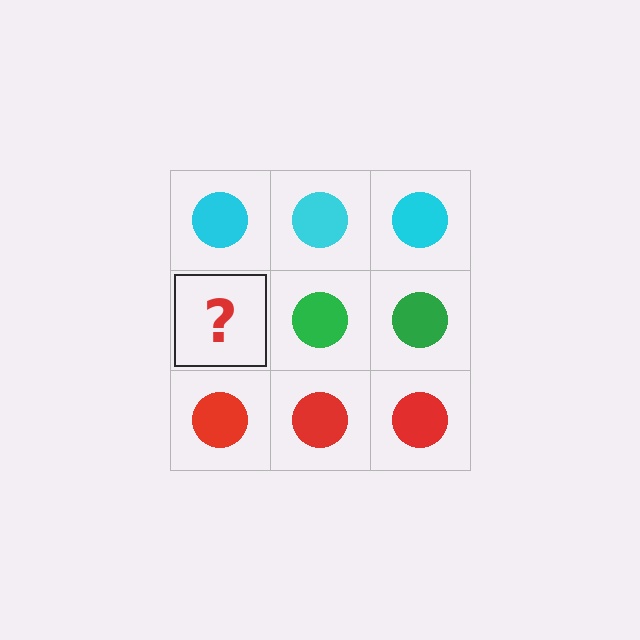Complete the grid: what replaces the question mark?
The question mark should be replaced with a green circle.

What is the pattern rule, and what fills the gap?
The rule is that each row has a consistent color. The gap should be filled with a green circle.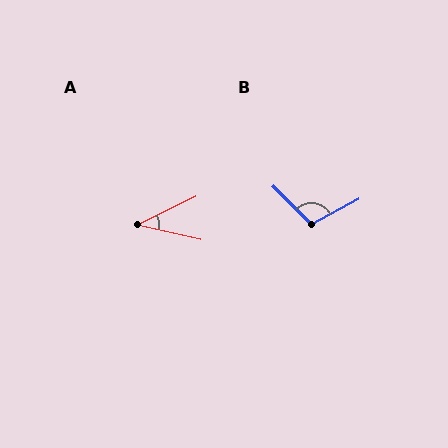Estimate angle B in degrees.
Approximately 108 degrees.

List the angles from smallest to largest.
A (39°), B (108°).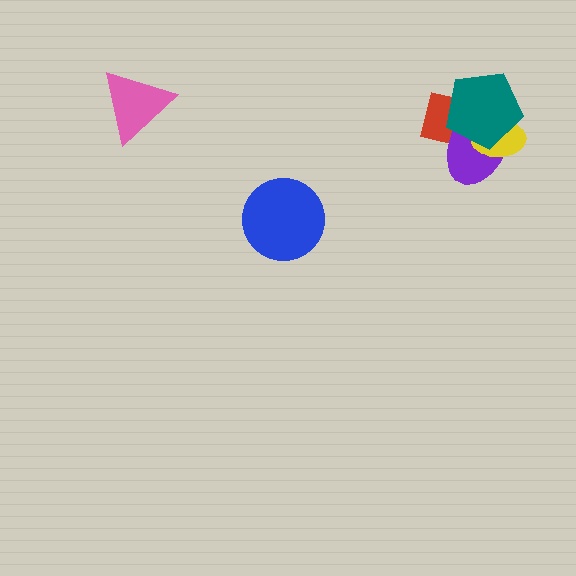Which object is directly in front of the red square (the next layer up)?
The purple ellipse is directly in front of the red square.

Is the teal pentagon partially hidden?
No, no other shape covers it.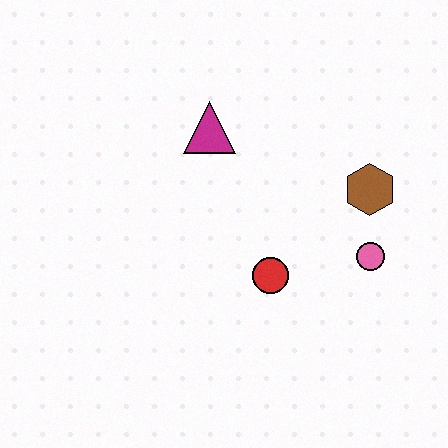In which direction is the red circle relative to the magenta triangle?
The red circle is below the magenta triangle.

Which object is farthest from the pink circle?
The magenta triangle is farthest from the pink circle.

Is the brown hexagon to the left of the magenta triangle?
No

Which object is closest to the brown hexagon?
The pink circle is closest to the brown hexagon.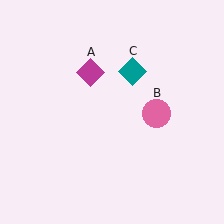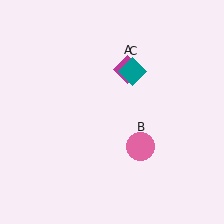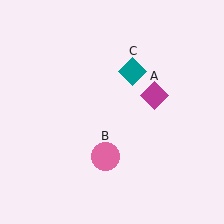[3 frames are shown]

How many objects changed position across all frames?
2 objects changed position: magenta diamond (object A), pink circle (object B).